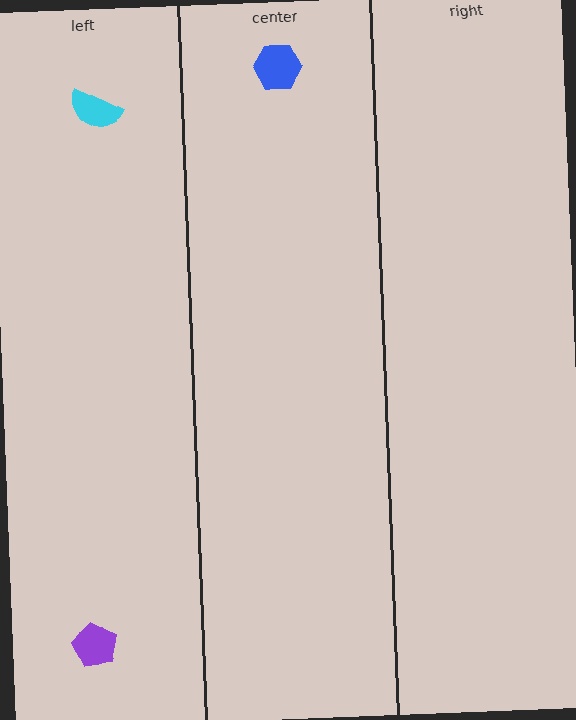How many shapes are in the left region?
2.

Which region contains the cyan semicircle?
The left region.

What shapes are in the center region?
The blue hexagon.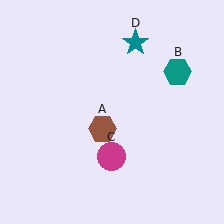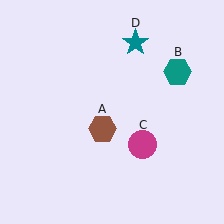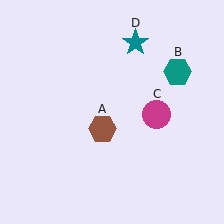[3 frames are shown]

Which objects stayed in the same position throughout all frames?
Brown hexagon (object A) and teal hexagon (object B) and teal star (object D) remained stationary.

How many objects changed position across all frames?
1 object changed position: magenta circle (object C).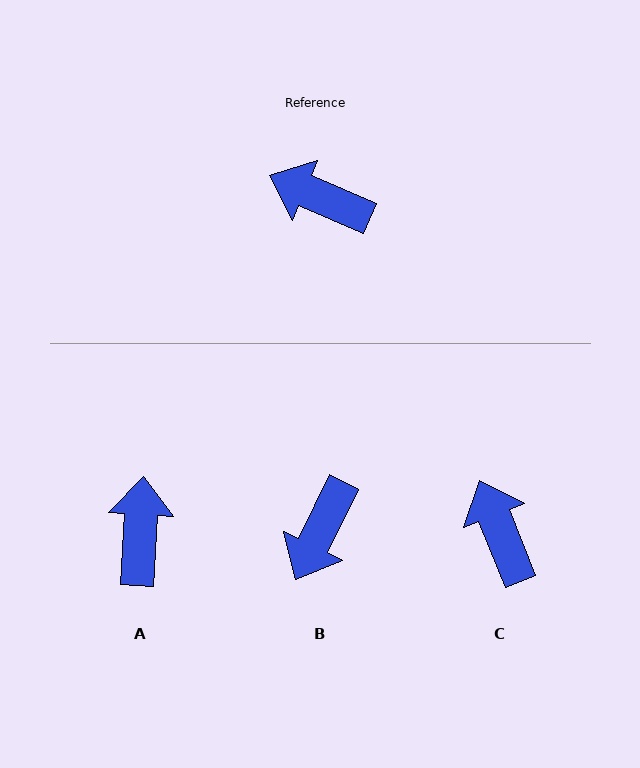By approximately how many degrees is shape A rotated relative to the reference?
Approximately 70 degrees clockwise.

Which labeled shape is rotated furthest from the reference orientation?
B, about 87 degrees away.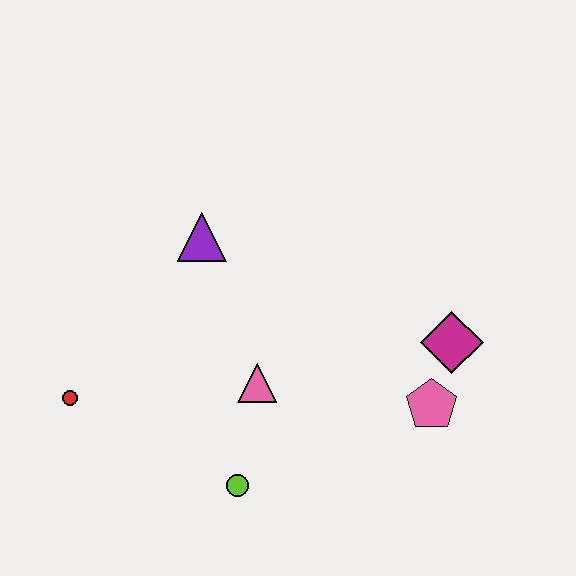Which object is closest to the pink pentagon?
The magenta diamond is closest to the pink pentagon.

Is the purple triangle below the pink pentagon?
No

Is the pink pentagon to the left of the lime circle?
No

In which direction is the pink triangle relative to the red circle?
The pink triangle is to the right of the red circle.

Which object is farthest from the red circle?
The magenta diamond is farthest from the red circle.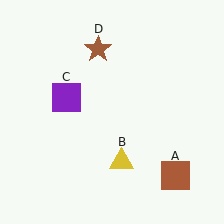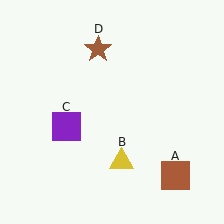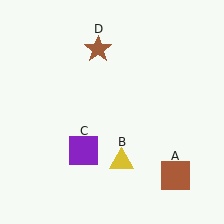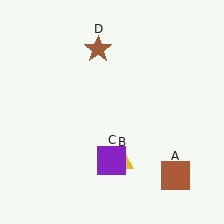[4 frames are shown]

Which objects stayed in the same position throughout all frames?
Brown square (object A) and yellow triangle (object B) and brown star (object D) remained stationary.